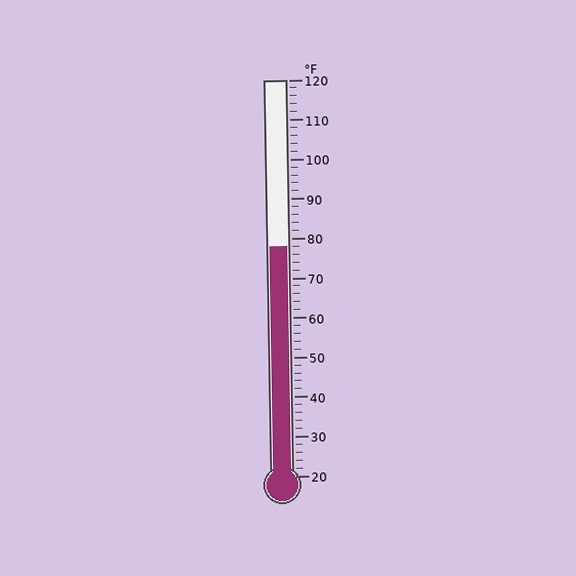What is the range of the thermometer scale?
The thermometer scale ranges from 20°F to 120°F.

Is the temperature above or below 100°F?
The temperature is below 100°F.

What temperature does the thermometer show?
The thermometer shows approximately 78°F.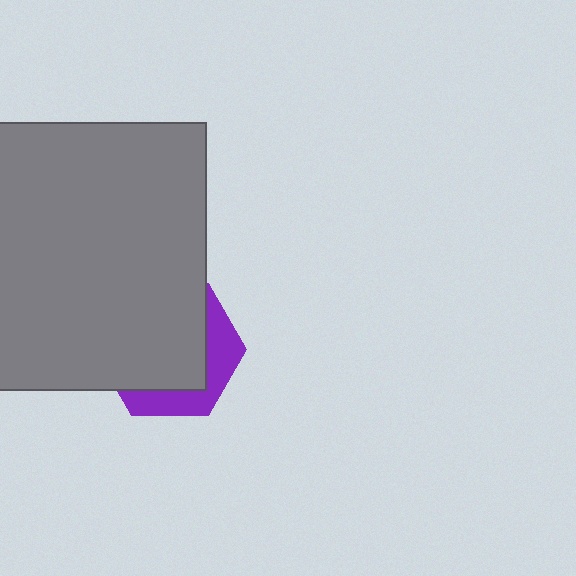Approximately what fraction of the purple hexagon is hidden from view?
Roughly 69% of the purple hexagon is hidden behind the gray square.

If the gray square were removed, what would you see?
You would see the complete purple hexagon.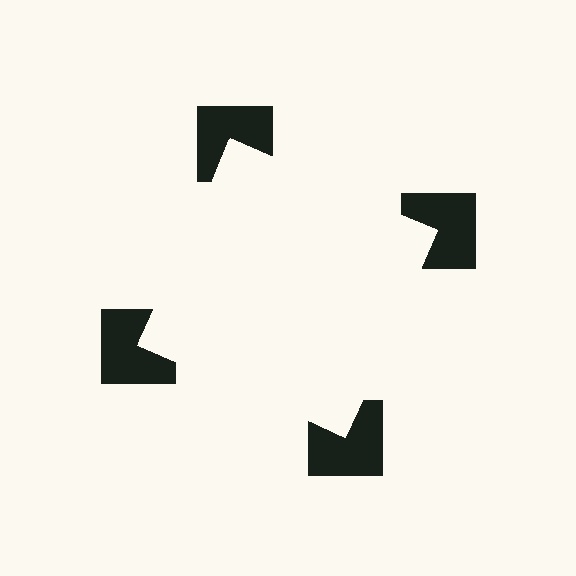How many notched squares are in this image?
There are 4 — one at each vertex of the illusory square.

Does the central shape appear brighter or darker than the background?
It typically appears slightly brighter than the background, even though no actual brightness change is drawn.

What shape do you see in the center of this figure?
An illusory square — its edges are inferred from the aligned wedge cuts in the notched squares, not physically drawn.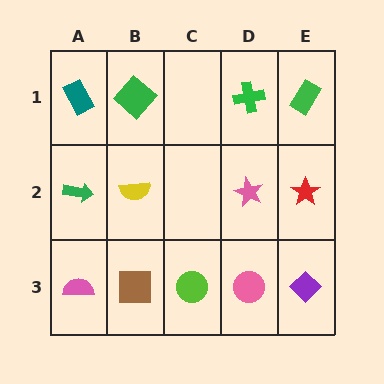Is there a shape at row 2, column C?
No, that cell is empty.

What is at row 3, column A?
A pink semicircle.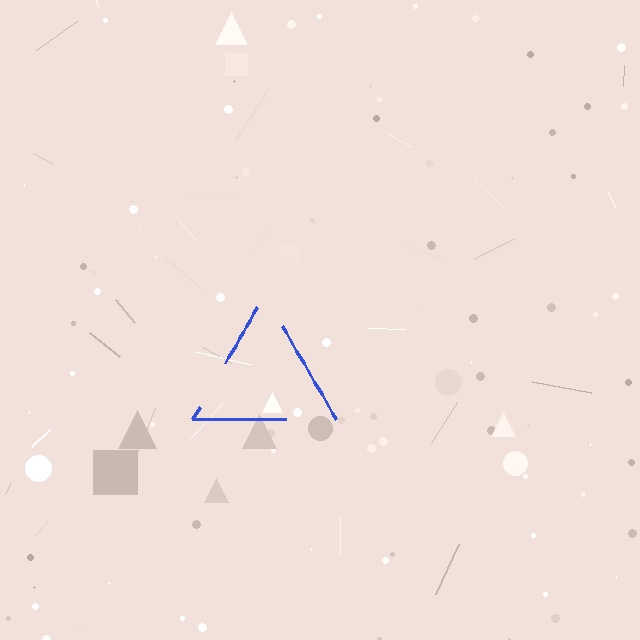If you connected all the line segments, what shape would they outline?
They would outline a triangle.